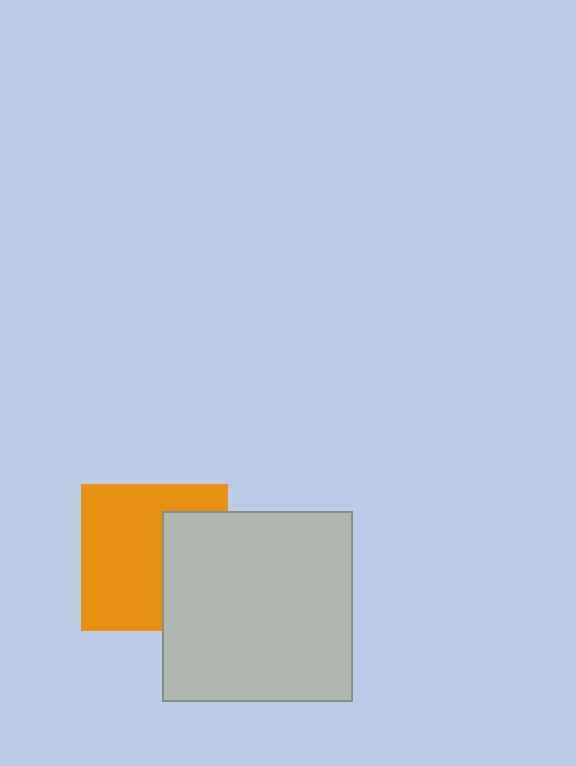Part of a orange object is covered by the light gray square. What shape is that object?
It is a square.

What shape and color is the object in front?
The object in front is a light gray square.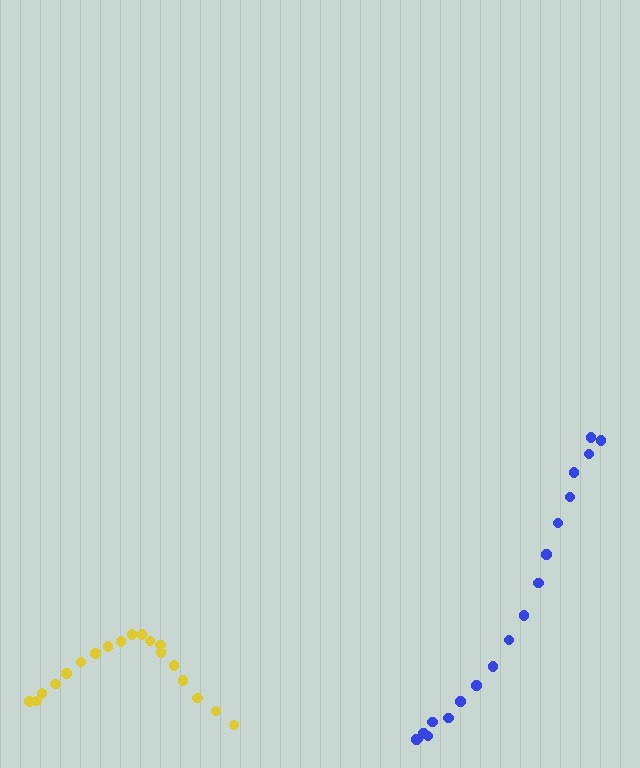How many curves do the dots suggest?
There are 2 distinct paths.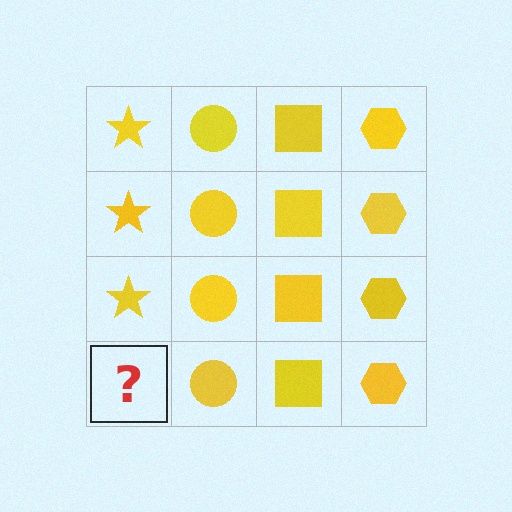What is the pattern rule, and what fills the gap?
The rule is that each column has a consistent shape. The gap should be filled with a yellow star.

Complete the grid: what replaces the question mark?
The question mark should be replaced with a yellow star.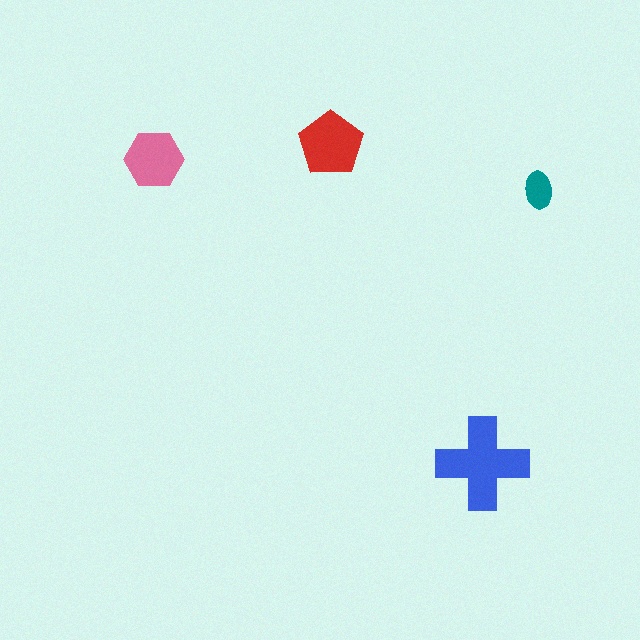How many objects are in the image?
There are 4 objects in the image.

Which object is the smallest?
The teal ellipse.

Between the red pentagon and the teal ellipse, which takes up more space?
The red pentagon.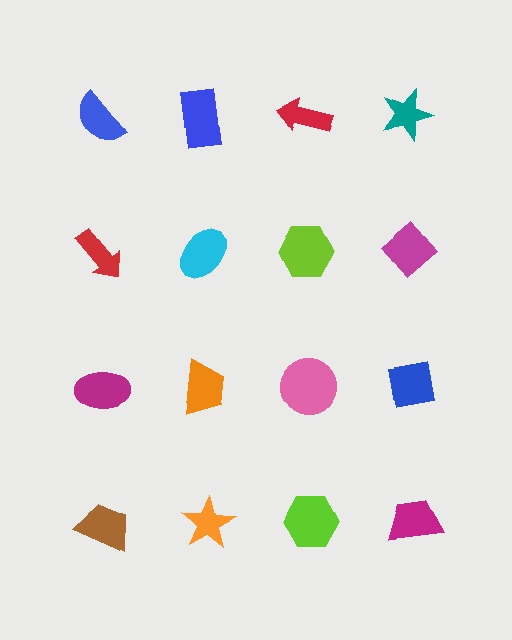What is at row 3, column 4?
A blue square.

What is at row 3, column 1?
A magenta ellipse.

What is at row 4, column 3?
A lime hexagon.